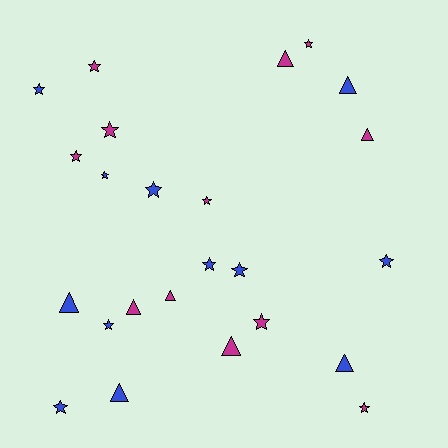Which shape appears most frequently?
Star, with 15 objects.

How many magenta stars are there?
There are 7 magenta stars.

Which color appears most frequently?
Blue, with 12 objects.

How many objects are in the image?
There are 24 objects.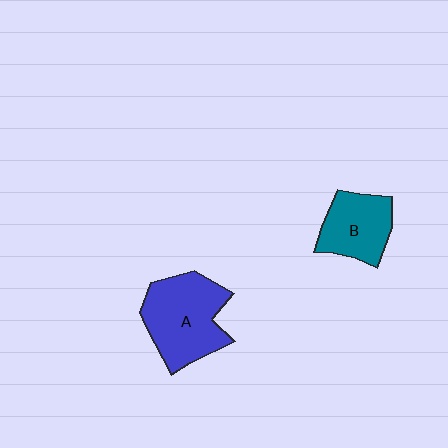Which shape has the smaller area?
Shape B (teal).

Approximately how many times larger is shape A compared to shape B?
Approximately 1.4 times.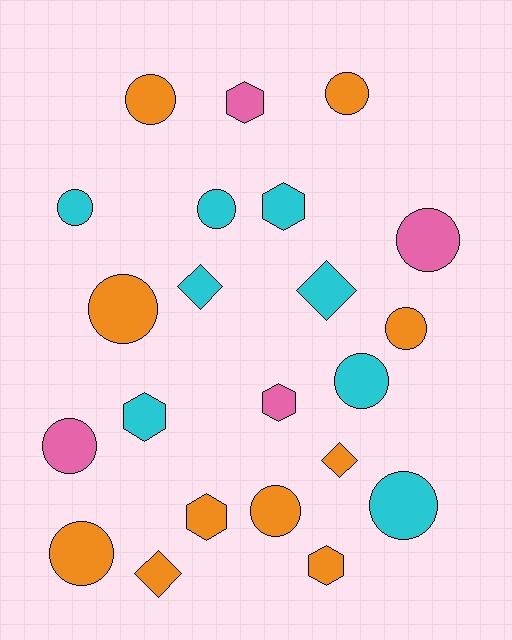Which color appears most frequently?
Orange, with 10 objects.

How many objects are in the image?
There are 22 objects.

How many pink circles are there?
There are 2 pink circles.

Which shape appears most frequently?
Circle, with 12 objects.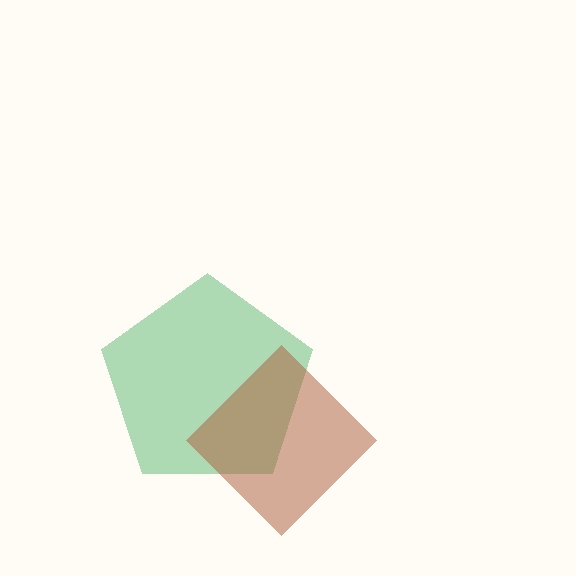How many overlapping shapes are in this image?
There are 2 overlapping shapes in the image.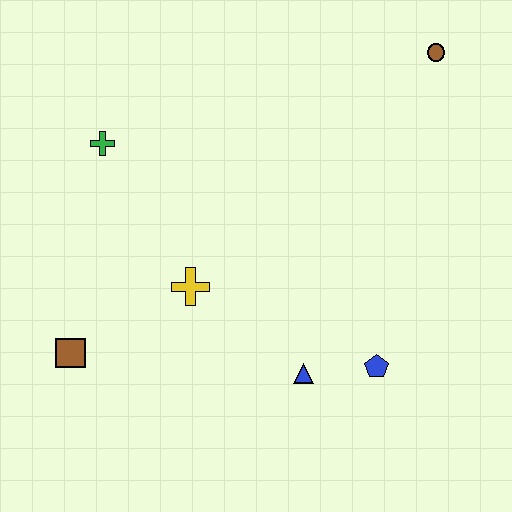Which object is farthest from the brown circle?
The brown square is farthest from the brown circle.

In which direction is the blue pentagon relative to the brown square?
The blue pentagon is to the right of the brown square.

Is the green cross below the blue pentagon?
No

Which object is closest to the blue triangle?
The blue pentagon is closest to the blue triangle.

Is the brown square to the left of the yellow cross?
Yes